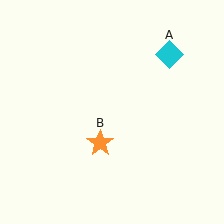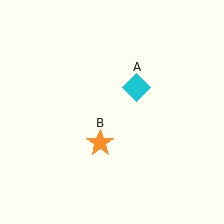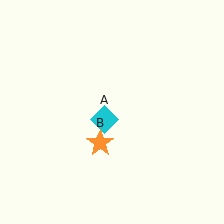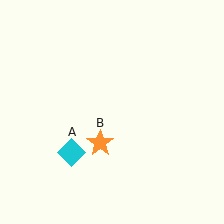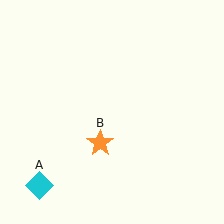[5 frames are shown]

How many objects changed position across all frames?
1 object changed position: cyan diamond (object A).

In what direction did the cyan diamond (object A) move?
The cyan diamond (object A) moved down and to the left.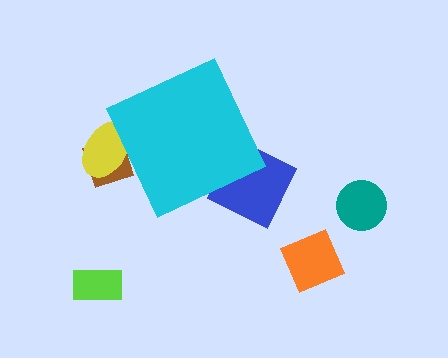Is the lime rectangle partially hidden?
No, the lime rectangle is fully visible.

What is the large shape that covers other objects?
A cyan diamond.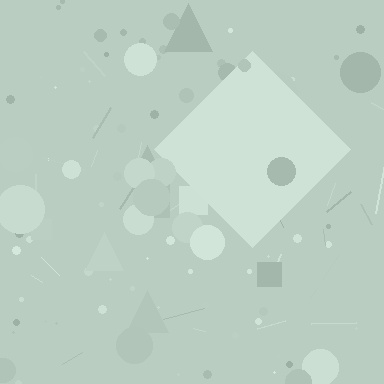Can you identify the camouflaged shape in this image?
The camouflaged shape is a diamond.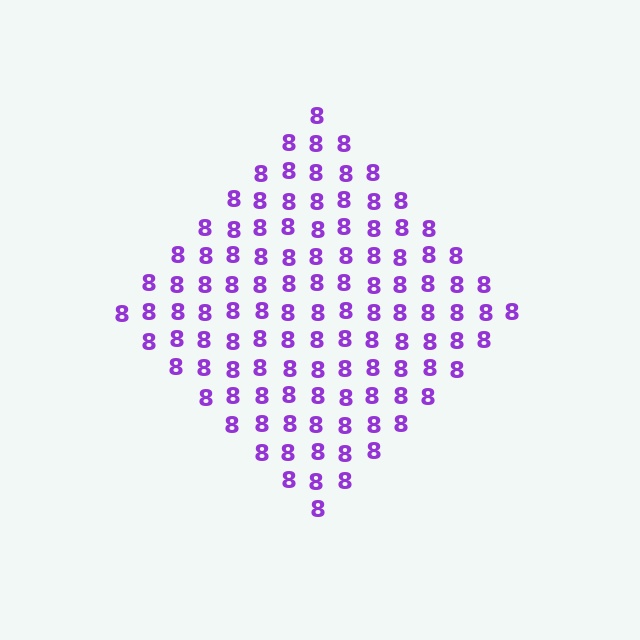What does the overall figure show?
The overall figure shows a diamond.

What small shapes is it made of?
It is made of small digit 8's.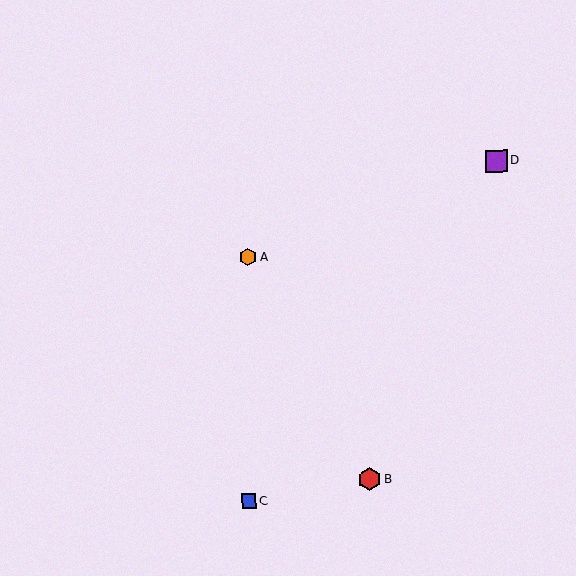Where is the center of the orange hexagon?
The center of the orange hexagon is at (248, 257).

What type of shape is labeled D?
Shape D is a purple square.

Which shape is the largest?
The red hexagon (labeled B) is the largest.